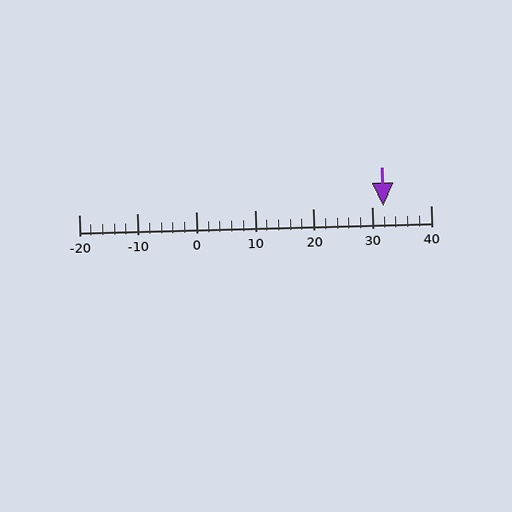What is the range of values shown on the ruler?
The ruler shows values from -20 to 40.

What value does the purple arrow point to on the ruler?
The purple arrow points to approximately 32.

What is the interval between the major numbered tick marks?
The major tick marks are spaced 10 units apart.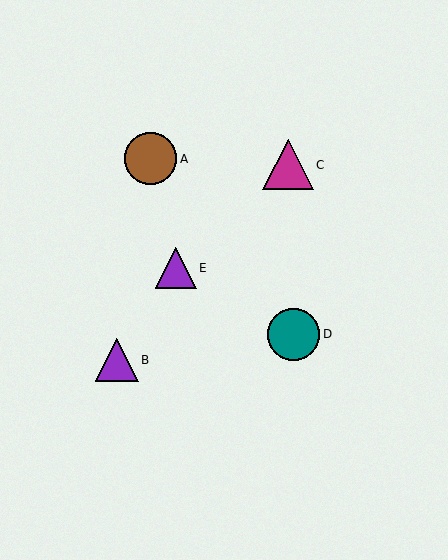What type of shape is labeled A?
Shape A is a brown circle.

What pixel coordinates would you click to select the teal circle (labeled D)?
Click at (293, 334) to select the teal circle D.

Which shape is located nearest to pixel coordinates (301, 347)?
The teal circle (labeled D) at (293, 334) is nearest to that location.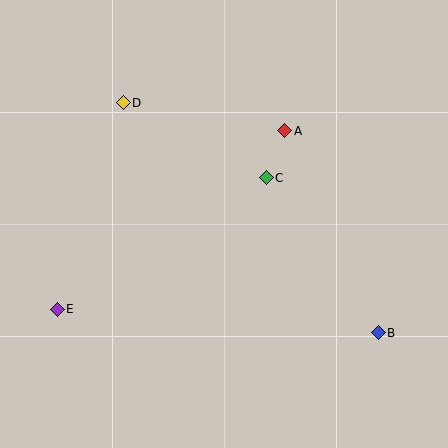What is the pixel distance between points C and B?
The distance between C and B is 191 pixels.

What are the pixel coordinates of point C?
Point C is at (266, 178).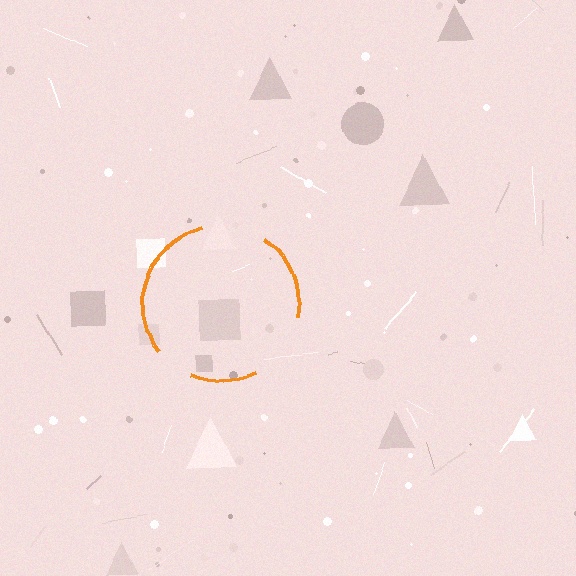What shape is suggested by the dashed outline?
The dashed outline suggests a circle.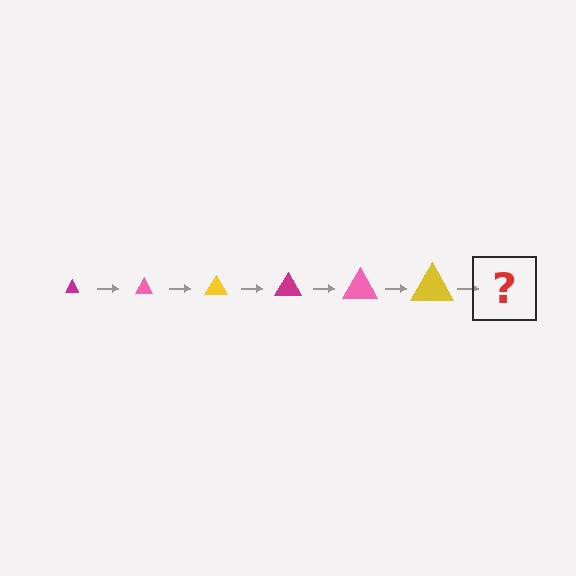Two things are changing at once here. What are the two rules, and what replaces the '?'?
The two rules are that the triangle grows larger each step and the color cycles through magenta, pink, and yellow. The '?' should be a magenta triangle, larger than the previous one.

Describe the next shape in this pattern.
It should be a magenta triangle, larger than the previous one.